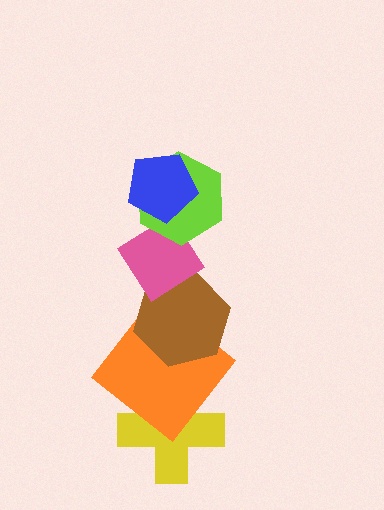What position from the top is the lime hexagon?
The lime hexagon is 2nd from the top.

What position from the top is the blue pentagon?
The blue pentagon is 1st from the top.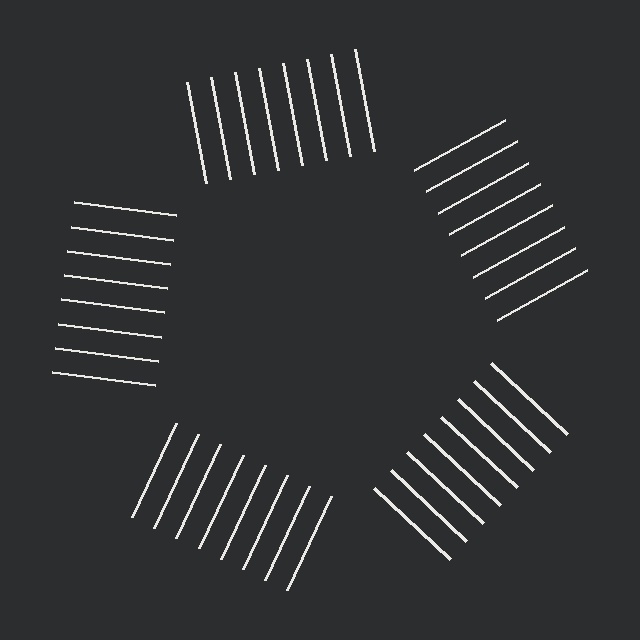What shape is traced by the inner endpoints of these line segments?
An illusory pentagon — the line segments terminate on its edges but no continuous stroke is drawn.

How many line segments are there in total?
40 — 8 along each of the 5 edges.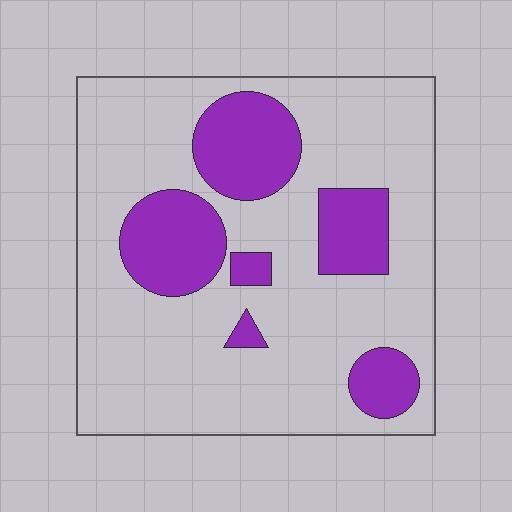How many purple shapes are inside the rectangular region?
6.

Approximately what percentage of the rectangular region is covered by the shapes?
Approximately 25%.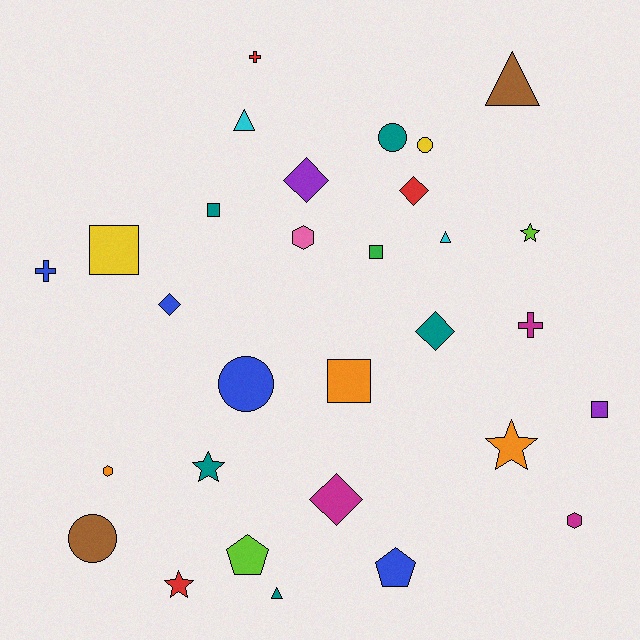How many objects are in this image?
There are 30 objects.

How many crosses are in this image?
There are 3 crosses.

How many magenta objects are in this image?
There are 3 magenta objects.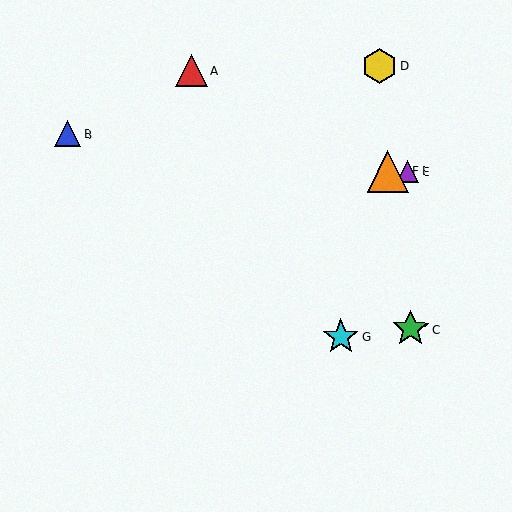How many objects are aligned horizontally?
2 objects (E, F) are aligned horizontally.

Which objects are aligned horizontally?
Objects E, F are aligned horizontally.